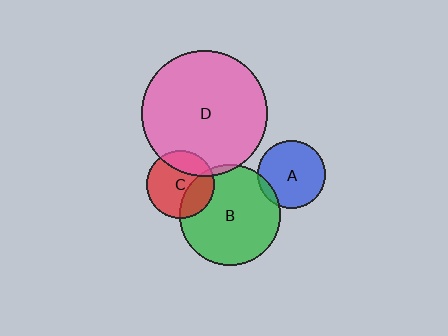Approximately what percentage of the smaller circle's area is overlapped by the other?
Approximately 30%.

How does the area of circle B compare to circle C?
Approximately 2.2 times.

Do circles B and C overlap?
Yes.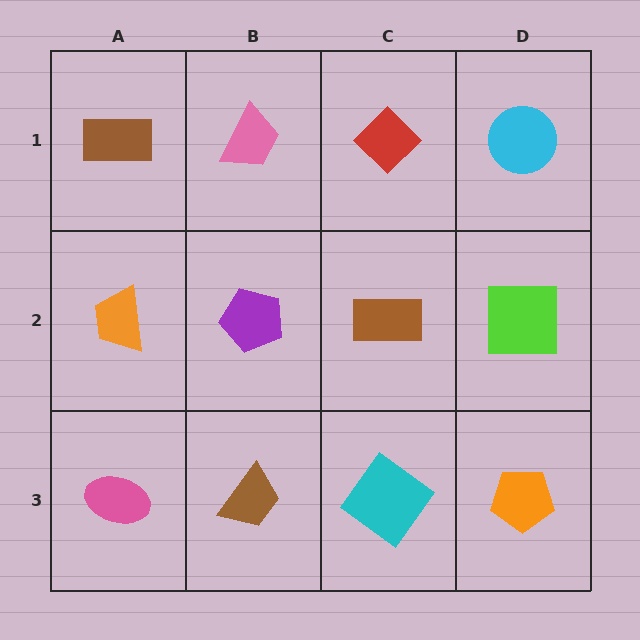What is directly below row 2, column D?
An orange pentagon.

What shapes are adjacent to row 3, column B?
A purple pentagon (row 2, column B), a pink ellipse (row 3, column A), a cyan diamond (row 3, column C).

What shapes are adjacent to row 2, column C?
A red diamond (row 1, column C), a cyan diamond (row 3, column C), a purple pentagon (row 2, column B), a lime square (row 2, column D).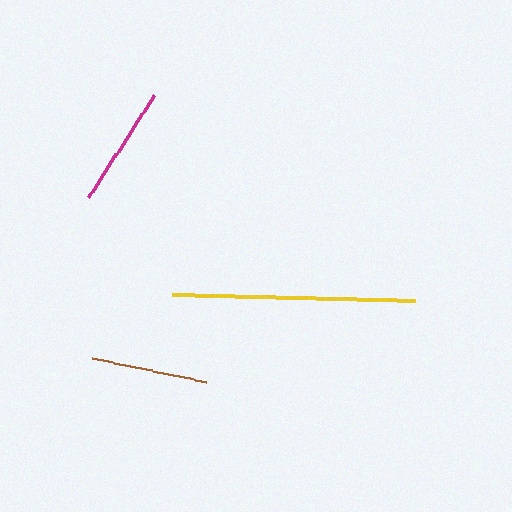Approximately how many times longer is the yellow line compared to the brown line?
The yellow line is approximately 2.1 times the length of the brown line.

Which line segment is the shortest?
The brown line is the shortest at approximately 116 pixels.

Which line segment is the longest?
The yellow line is the longest at approximately 243 pixels.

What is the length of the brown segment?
The brown segment is approximately 116 pixels long.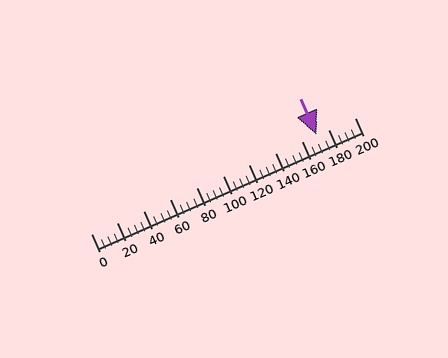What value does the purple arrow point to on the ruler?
The purple arrow points to approximately 171.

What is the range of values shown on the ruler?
The ruler shows values from 0 to 200.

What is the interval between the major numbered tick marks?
The major tick marks are spaced 20 units apart.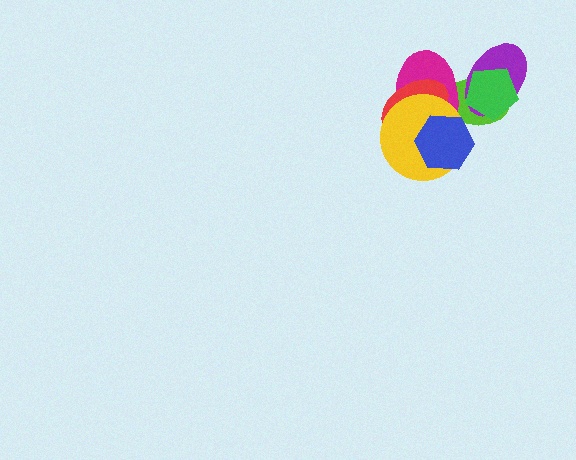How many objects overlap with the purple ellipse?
3 objects overlap with the purple ellipse.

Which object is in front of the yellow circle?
The blue hexagon is in front of the yellow circle.